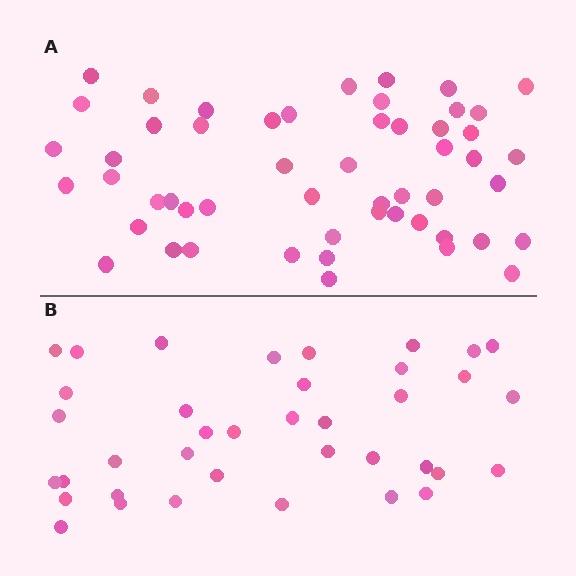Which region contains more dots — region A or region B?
Region A (the top region) has more dots.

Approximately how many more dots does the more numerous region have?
Region A has approximately 15 more dots than region B.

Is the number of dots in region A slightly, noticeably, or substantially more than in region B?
Region A has noticeably more, but not dramatically so. The ratio is roughly 1.4 to 1.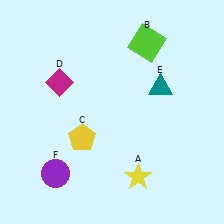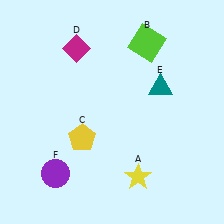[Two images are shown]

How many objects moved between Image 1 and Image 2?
1 object moved between the two images.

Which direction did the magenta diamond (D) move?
The magenta diamond (D) moved up.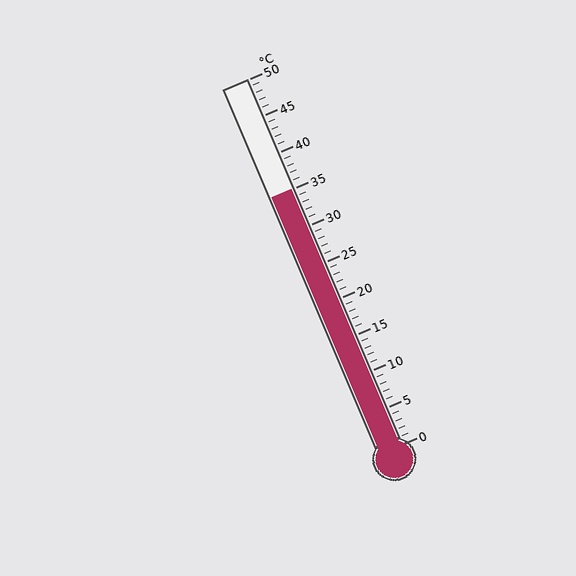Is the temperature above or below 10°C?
The temperature is above 10°C.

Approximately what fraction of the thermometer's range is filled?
The thermometer is filled to approximately 70% of its range.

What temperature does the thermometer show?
The thermometer shows approximately 35°C.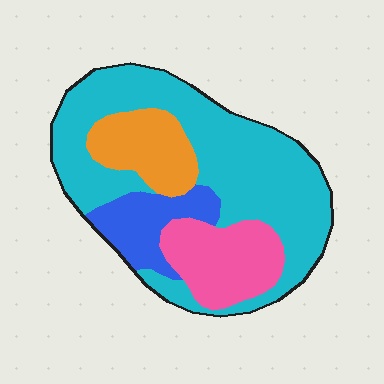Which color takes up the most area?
Cyan, at roughly 55%.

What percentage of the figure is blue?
Blue covers about 15% of the figure.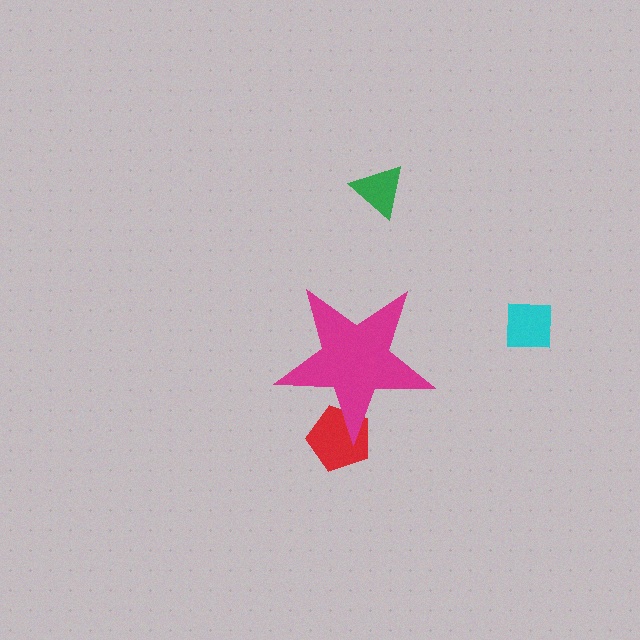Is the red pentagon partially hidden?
Yes, the red pentagon is partially hidden behind the magenta star.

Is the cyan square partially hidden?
No, the cyan square is fully visible.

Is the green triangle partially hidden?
No, the green triangle is fully visible.